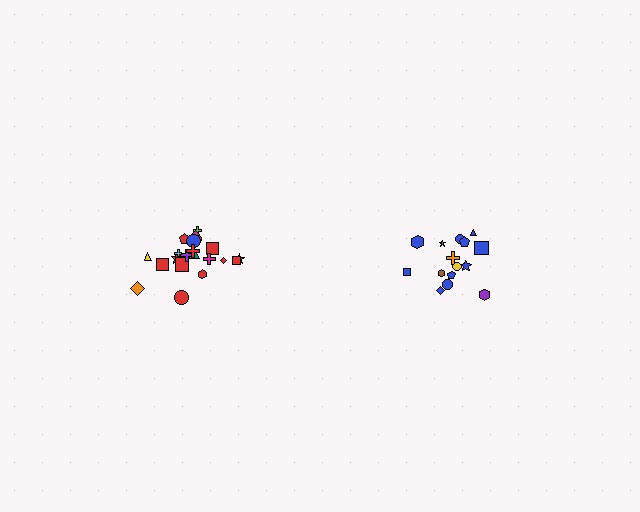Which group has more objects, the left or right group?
The left group.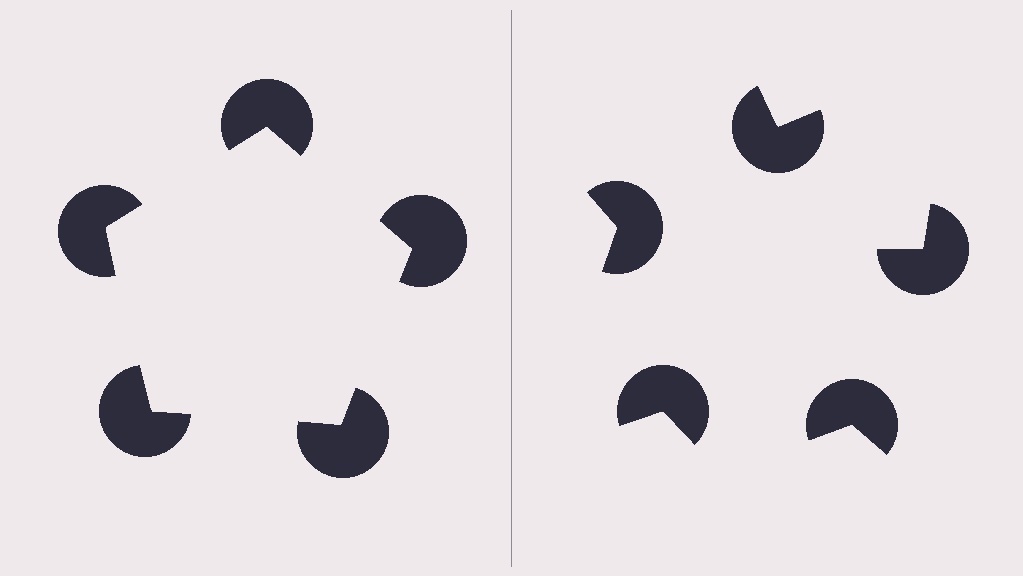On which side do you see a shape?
An illusory pentagon appears on the left side. On the right side the wedge cuts are rotated, so no coherent shape forms.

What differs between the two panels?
The pac-man discs are positioned identically on both sides; only the wedge orientations differ. On the left they align to a pentagon; on the right they are misaligned.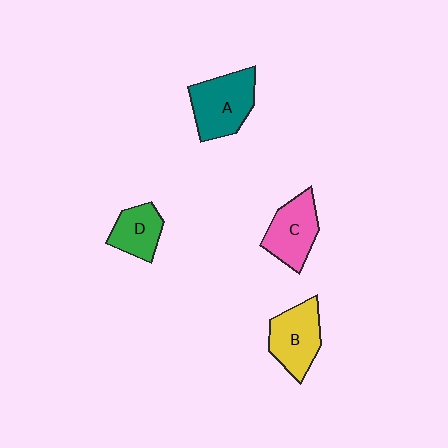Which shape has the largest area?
Shape A (teal).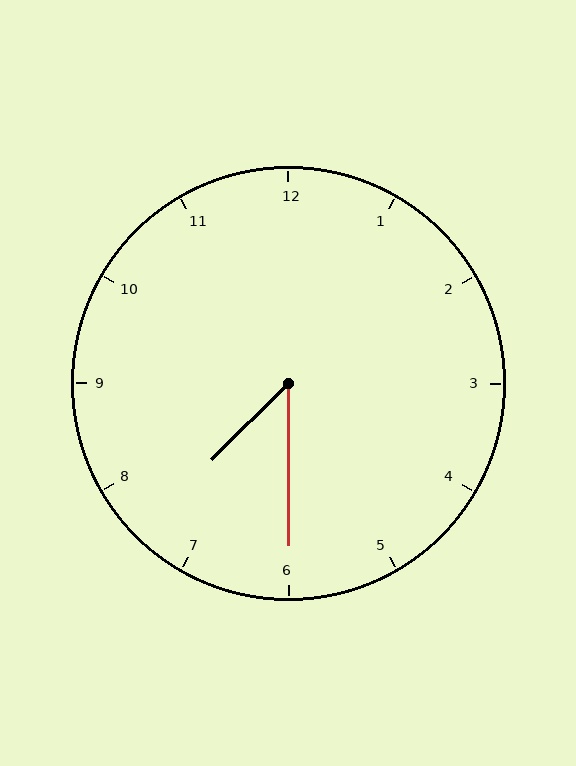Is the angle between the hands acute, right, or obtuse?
It is acute.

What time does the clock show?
7:30.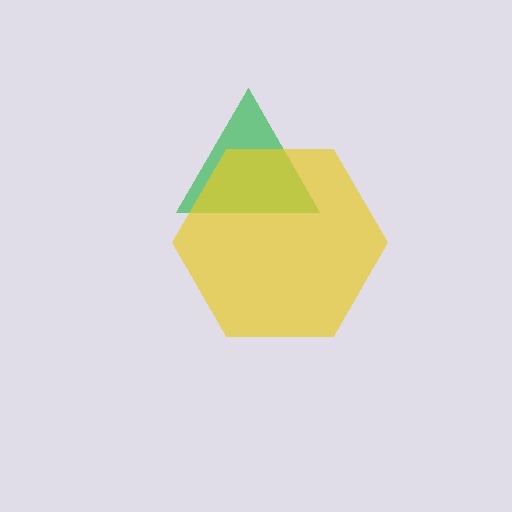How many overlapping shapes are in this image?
There are 2 overlapping shapes in the image.